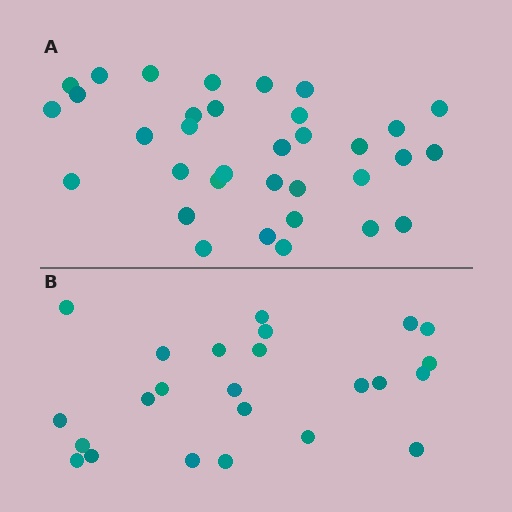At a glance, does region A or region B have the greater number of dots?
Region A (the top region) has more dots.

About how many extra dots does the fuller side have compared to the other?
Region A has roughly 10 or so more dots than region B.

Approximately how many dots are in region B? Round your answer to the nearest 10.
About 20 dots. (The exact count is 24, which rounds to 20.)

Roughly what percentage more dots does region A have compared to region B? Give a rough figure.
About 40% more.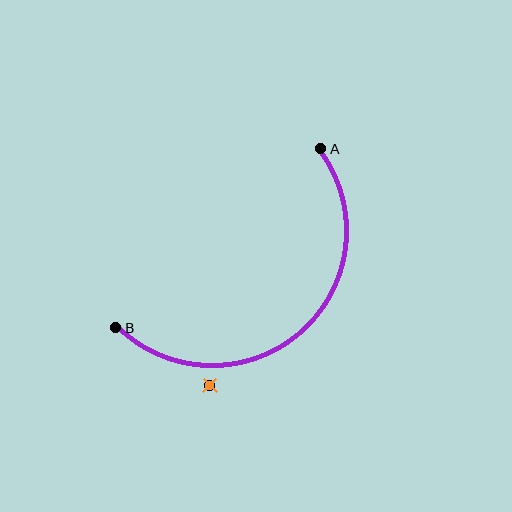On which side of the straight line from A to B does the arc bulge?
The arc bulges below and to the right of the straight line connecting A and B.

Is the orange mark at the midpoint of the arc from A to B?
No — the orange mark does not lie on the arc at all. It sits slightly outside the curve.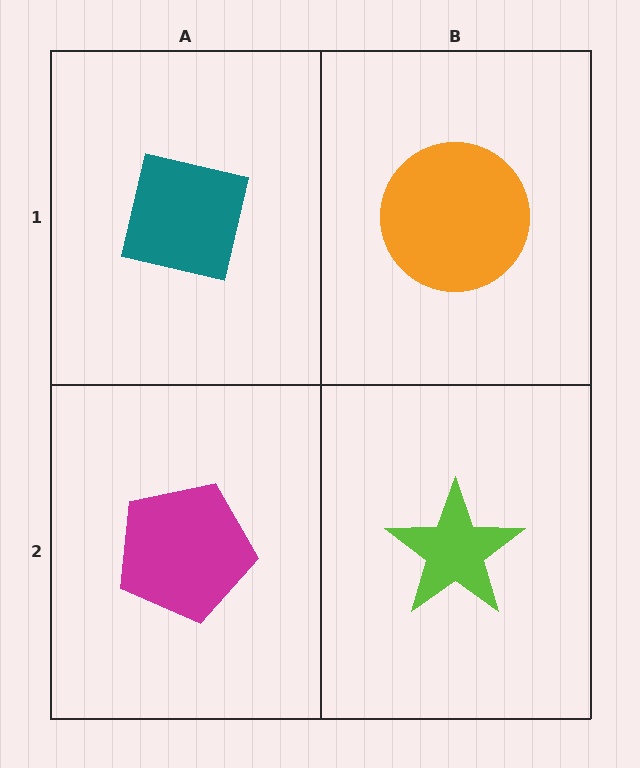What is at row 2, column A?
A magenta pentagon.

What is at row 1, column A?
A teal square.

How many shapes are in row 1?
2 shapes.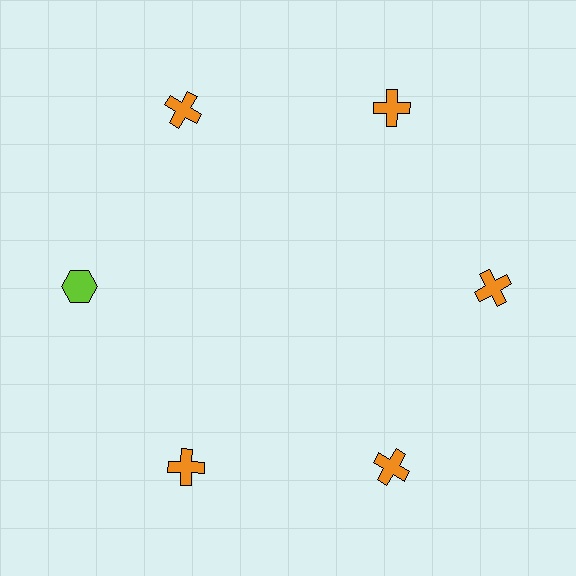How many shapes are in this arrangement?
There are 6 shapes arranged in a ring pattern.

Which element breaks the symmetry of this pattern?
The lime hexagon at roughly the 9 o'clock position breaks the symmetry. All other shapes are orange crosses.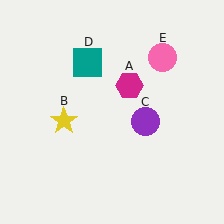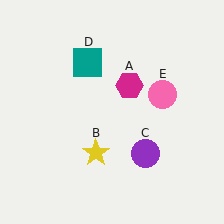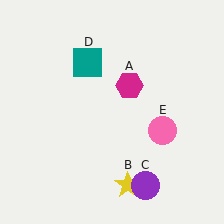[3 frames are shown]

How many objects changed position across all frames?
3 objects changed position: yellow star (object B), purple circle (object C), pink circle (object E).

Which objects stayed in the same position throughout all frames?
Magenta hexagon (object A) and teal square (object D) remained stationary.